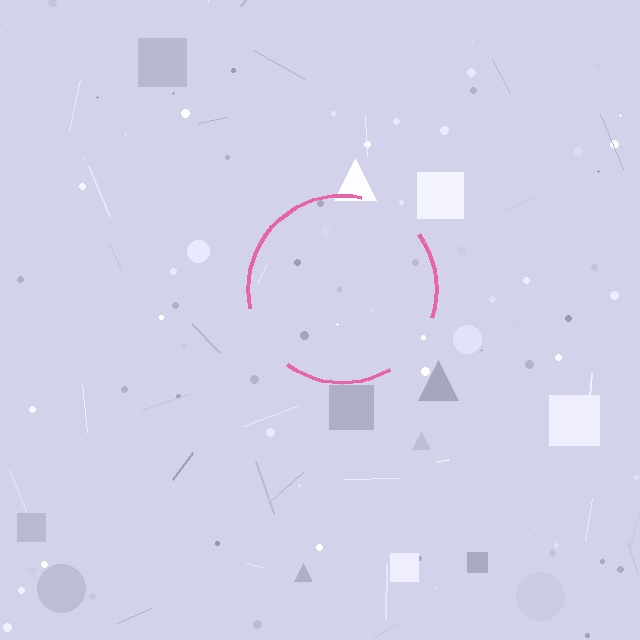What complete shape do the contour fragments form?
The contour fragments form a circle.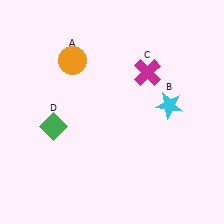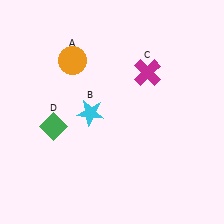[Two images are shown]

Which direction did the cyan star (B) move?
The cyan star (B) moved left.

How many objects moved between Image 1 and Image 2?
1 object moved between the two images.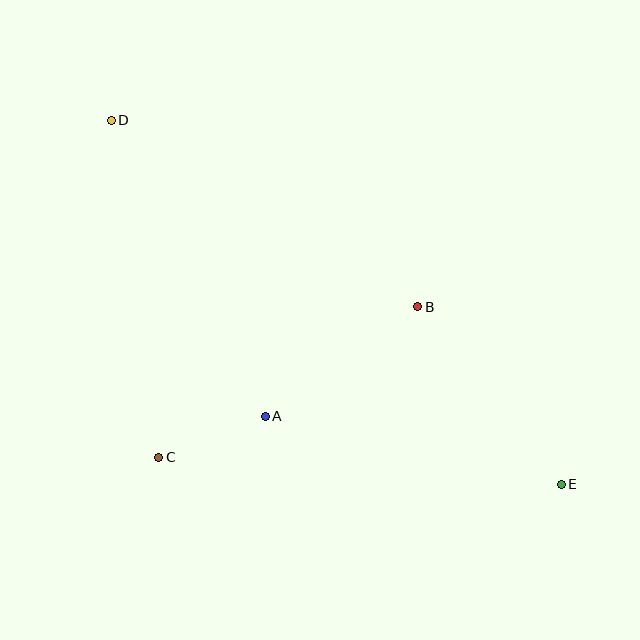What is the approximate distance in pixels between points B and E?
The distance between B and E is approximately 228 pixels.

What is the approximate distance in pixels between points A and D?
The distance between A and D is approximately 334 pixels.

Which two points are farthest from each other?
Points D and E are farthest from each other.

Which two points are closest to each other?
Points A and C are closest to each other.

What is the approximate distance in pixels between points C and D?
The distance between C and D is approximately 340 pixels.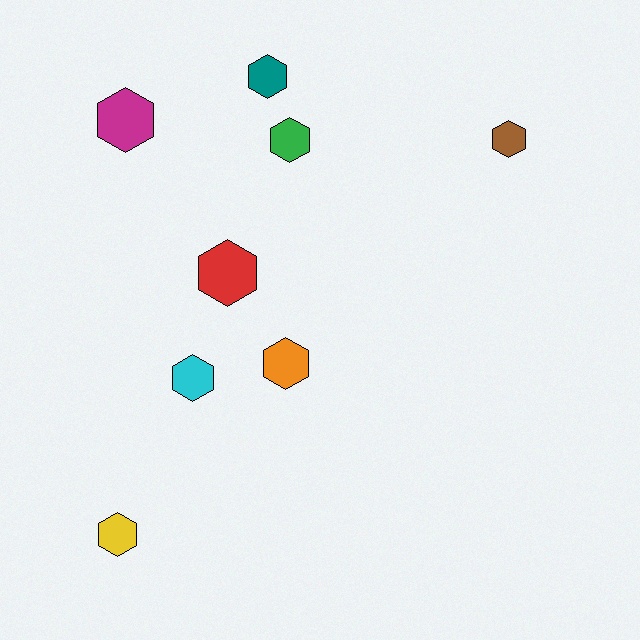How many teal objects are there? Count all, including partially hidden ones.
There is 1 teal object.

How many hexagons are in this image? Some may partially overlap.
There are 8 hexagons.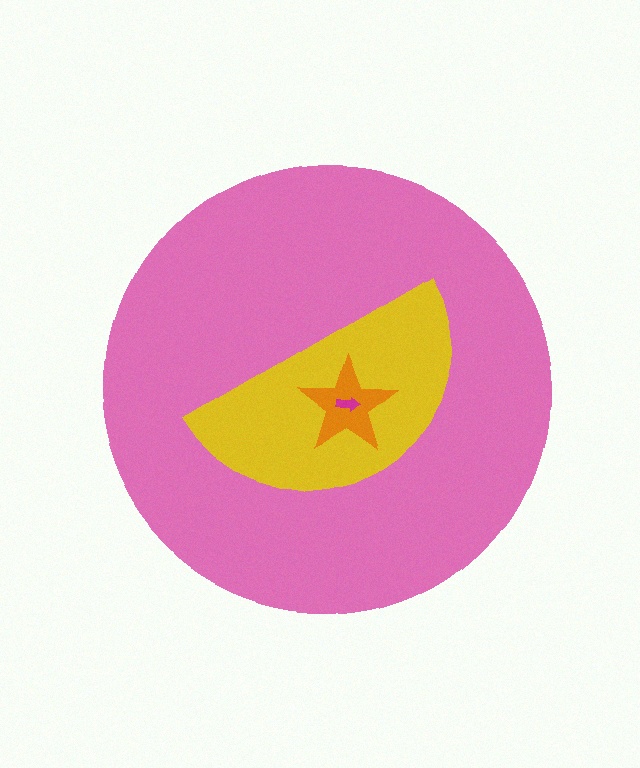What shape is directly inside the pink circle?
The yellow semicircle.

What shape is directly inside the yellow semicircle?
The orange star.